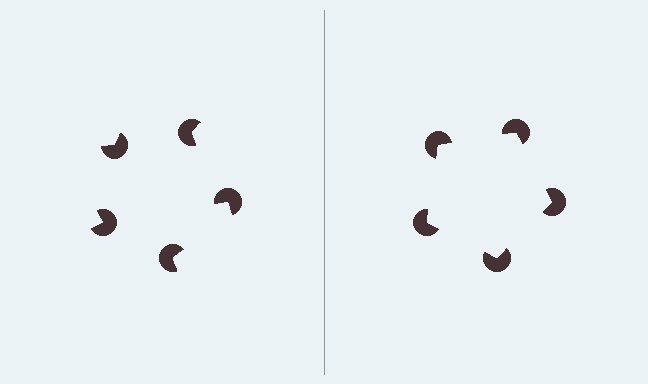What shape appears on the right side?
An illusory pentagon.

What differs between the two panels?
The pac-man discs are positioned identically on both sides; only the wedge orientations differ. On the right they align to a pentagon; on the left they are misaligned.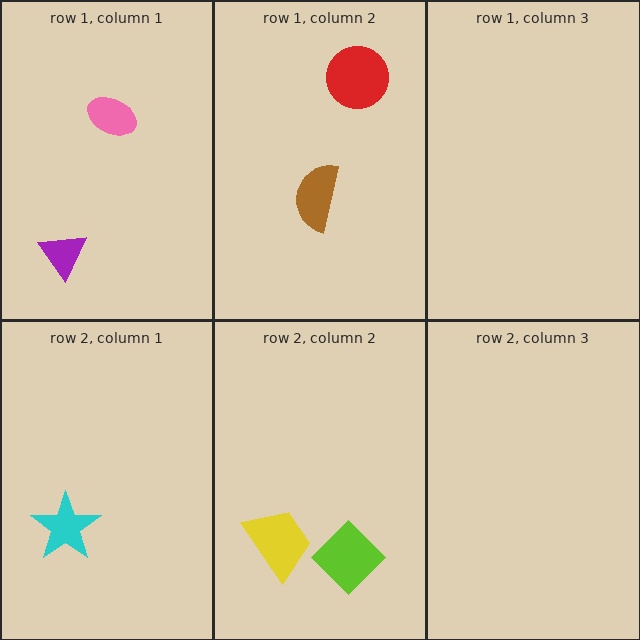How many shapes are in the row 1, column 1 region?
2.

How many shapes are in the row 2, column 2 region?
2.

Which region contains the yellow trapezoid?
The row 2, column 2 region.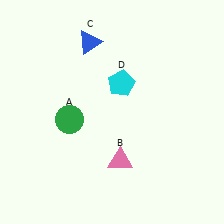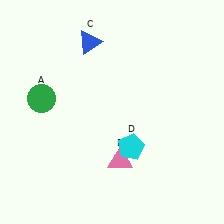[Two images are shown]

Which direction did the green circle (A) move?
The green circle (A) moved left.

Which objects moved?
The objects that moved are: the green circle (A), the cyan pentagon (D).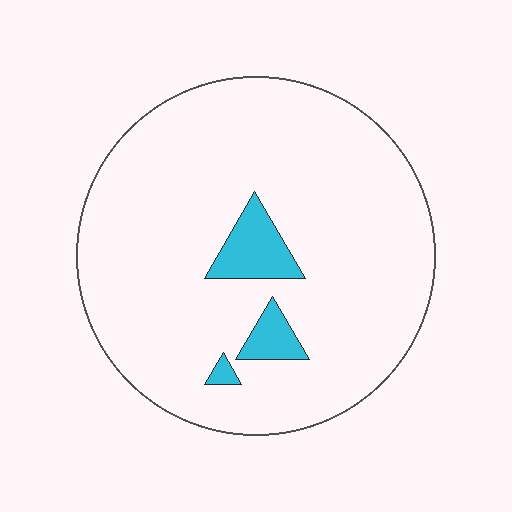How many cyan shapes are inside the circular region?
3.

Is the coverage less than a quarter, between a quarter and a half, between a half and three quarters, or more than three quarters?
Less than a quarter.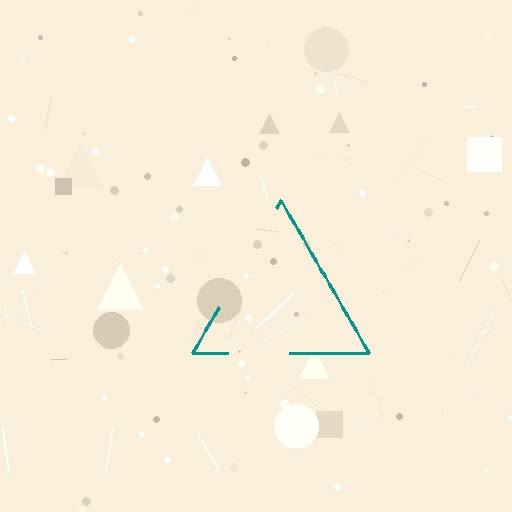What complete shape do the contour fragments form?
The contour fragments form a triangle.